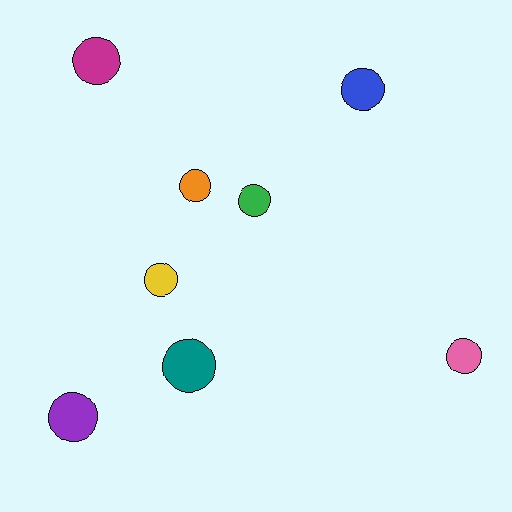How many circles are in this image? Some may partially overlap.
There are 8 circles.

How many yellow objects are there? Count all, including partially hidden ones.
There is 1 yellow object.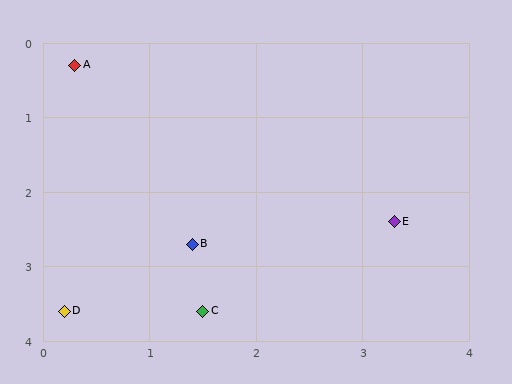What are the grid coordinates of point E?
Point E is at approximately (3.3, 2.4).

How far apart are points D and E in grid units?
Points D and E are about 3.3 grid units apart.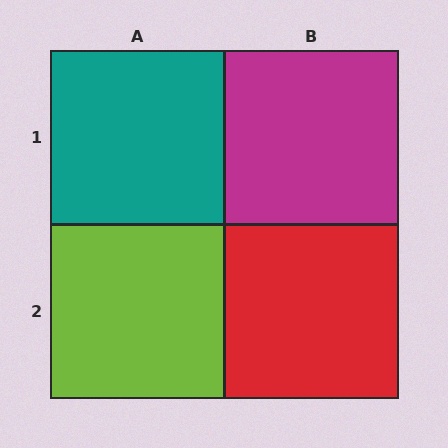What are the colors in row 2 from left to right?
Lime, red.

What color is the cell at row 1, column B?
Magenta.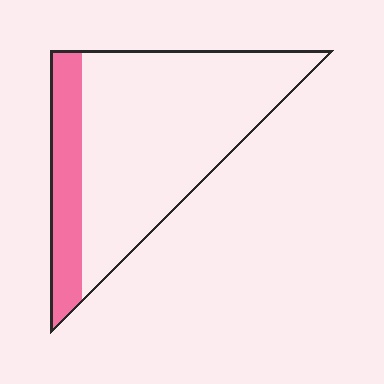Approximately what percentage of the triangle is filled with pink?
Approximately 20%.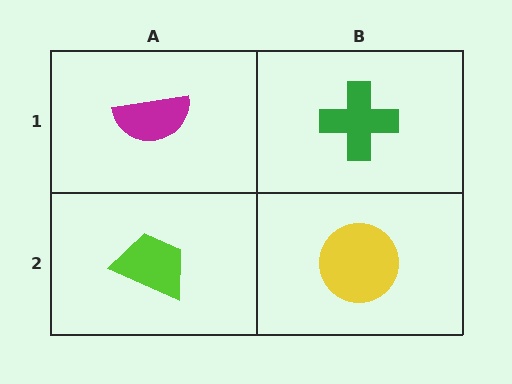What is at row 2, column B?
A yellow circle.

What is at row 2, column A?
A lime trapezoid.